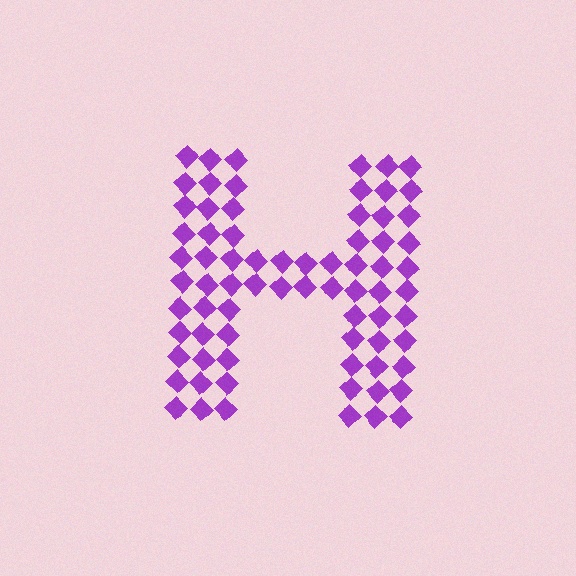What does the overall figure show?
The overall figure shows the letter H.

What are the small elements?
The small elements are diamonds.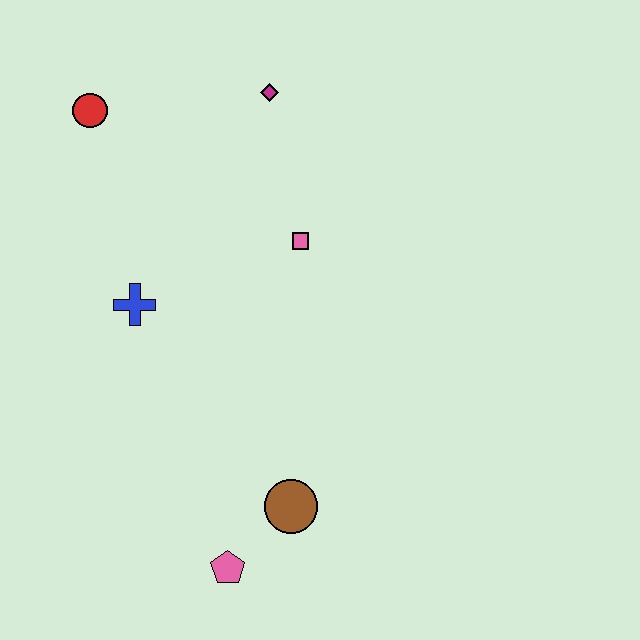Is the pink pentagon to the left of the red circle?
No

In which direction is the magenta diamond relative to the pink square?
The magenta diamond is above the pink square.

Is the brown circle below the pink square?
Yes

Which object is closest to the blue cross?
The pink square is closest to the blue cross.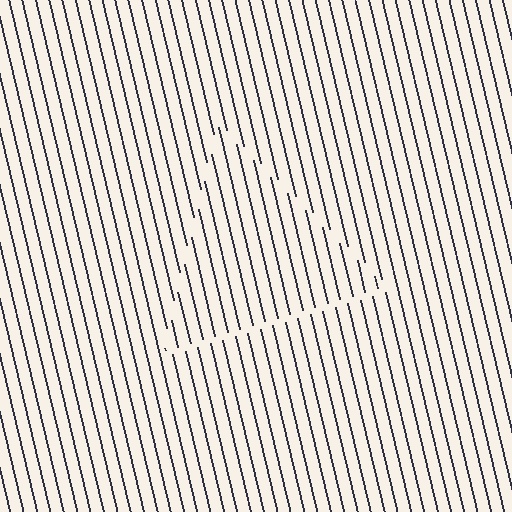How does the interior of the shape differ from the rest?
The interior of the shape contains the same grating, shifted by half a period — the contour is defined by the phase discontinuity where line-ends from the inner and outer gratings abut.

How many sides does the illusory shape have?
3 sides — the line-ends trace a triangle.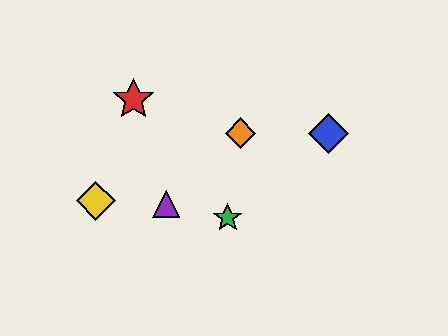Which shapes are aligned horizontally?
The blue diamond, the orange diamond are aligned horizontally.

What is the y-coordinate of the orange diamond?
The orange diamond is at y≈133.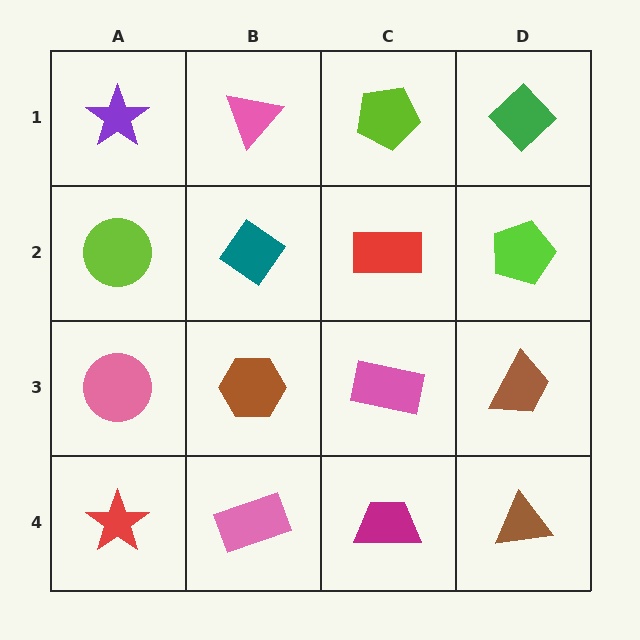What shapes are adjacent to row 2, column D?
A green diamond (row 1, column D), a brown trapezoid (row 3, column D), a red rectangle (row 2, column C).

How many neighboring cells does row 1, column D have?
2.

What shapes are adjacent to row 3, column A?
A lime circle (row 2, column A), a red star (row 4, column A), a brown hexagon (row 3, column B).